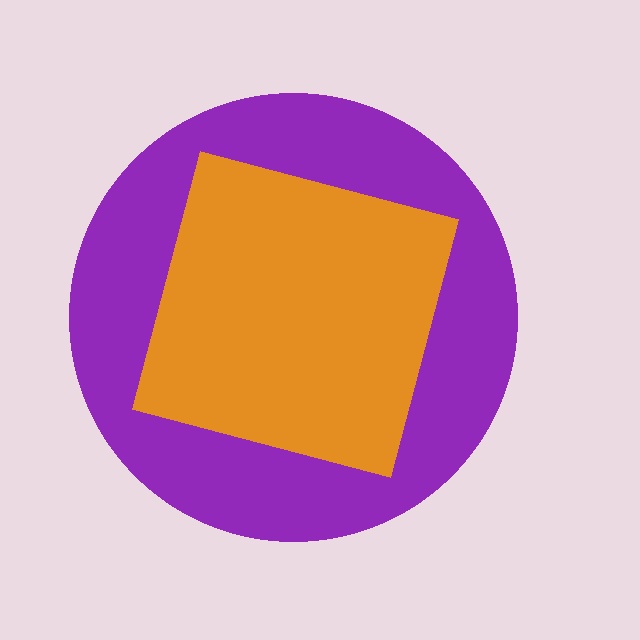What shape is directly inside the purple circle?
The orange square.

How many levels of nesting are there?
2.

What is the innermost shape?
The orange square.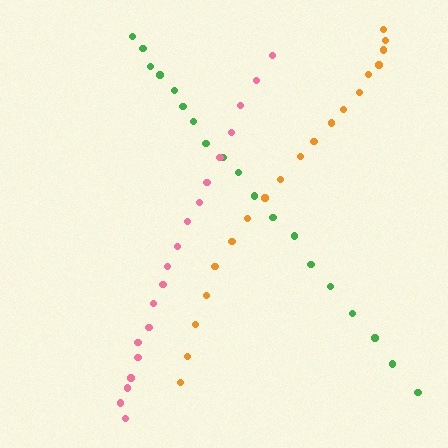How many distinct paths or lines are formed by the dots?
There are 3 distinct paths.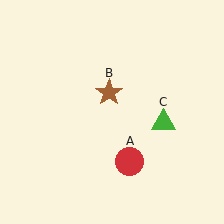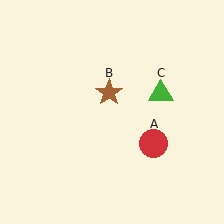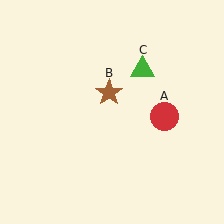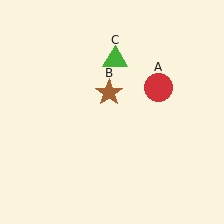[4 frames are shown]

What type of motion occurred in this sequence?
The red circle (object A), green triangle (object C) rotated counterclockwise around the center of the scene.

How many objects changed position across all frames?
2 objects changed position: red circle (object A), green triangle (object C).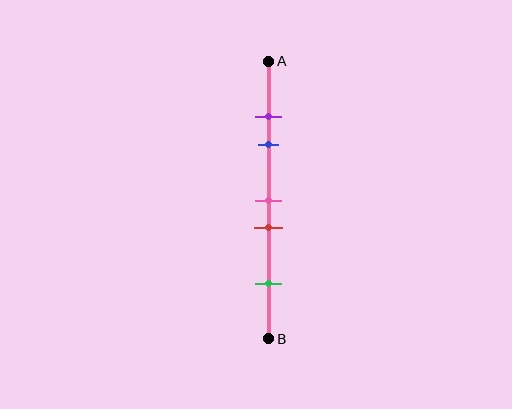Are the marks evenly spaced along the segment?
No, the marks are not evenly spaced.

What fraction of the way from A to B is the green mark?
The green mark is approximately 80% (0.8) of the way from A to B.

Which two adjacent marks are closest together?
The purple and blue marks are the closest adjacent pair.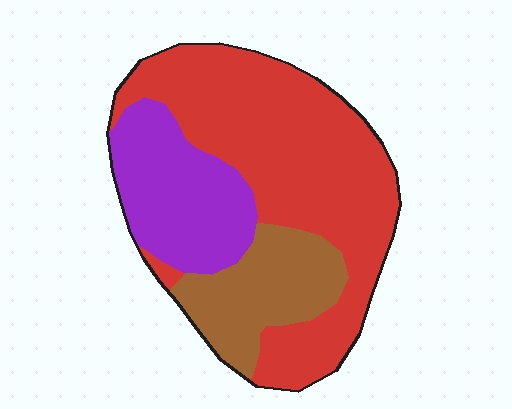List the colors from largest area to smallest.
From largest to smallest: red, purple, brown.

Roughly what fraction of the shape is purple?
Purple covers around 25% of the shape.